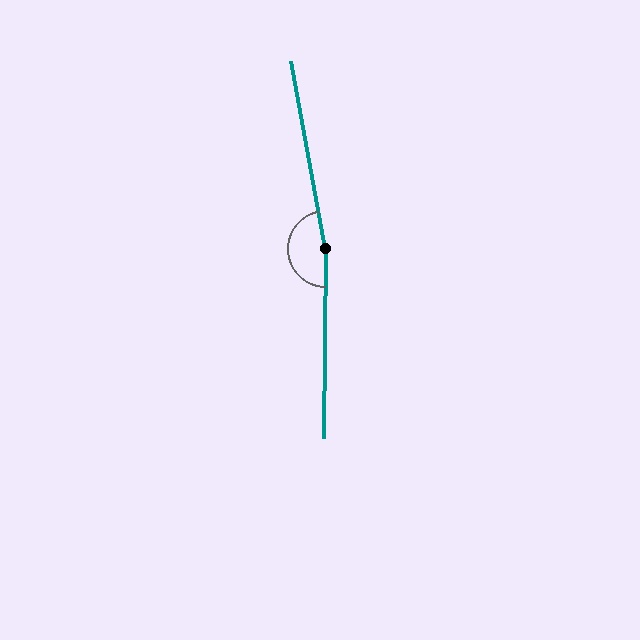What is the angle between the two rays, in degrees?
Approximately 169 degrees.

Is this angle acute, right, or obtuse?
It is obtuse.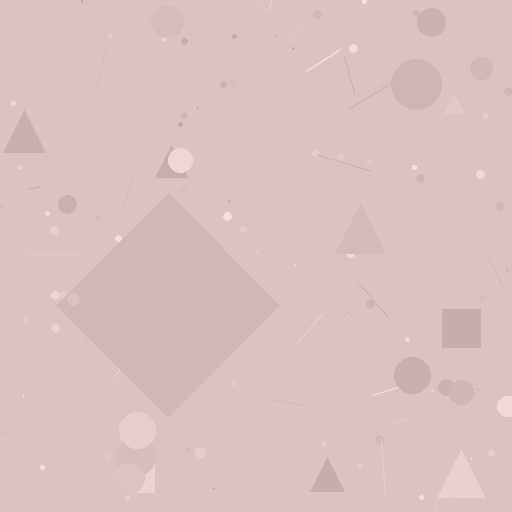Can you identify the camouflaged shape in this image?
The camouflaged shape is a diamond.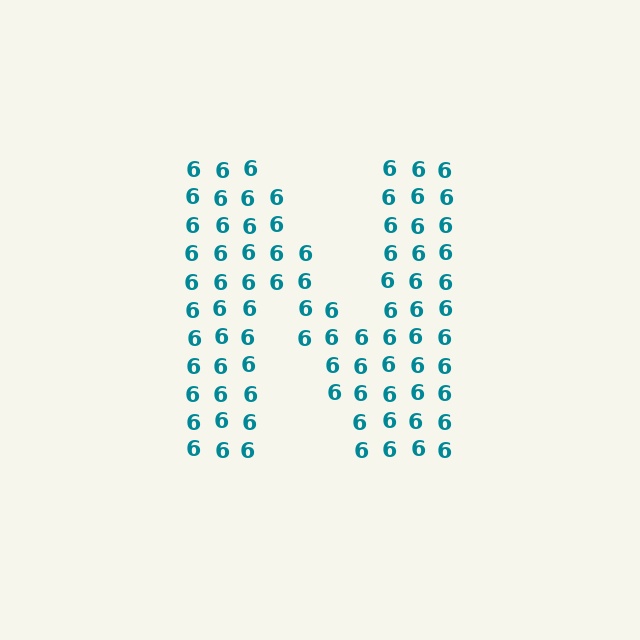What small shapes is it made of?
It is made of small digit 6's.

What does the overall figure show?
The overall figure shows the letter N.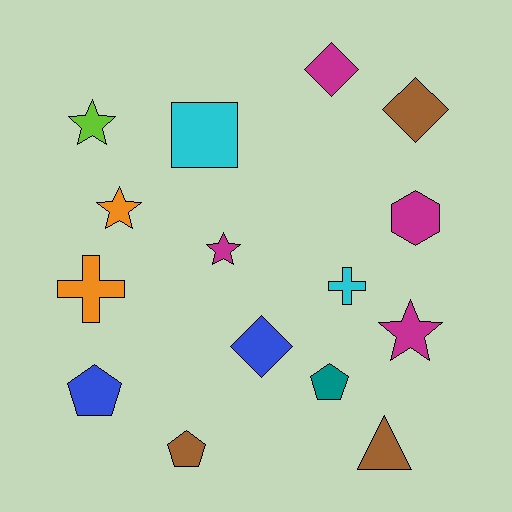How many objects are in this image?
There are 15 objects.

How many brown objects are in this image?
There are 3 brown objects.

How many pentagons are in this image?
There are 3 pentagons.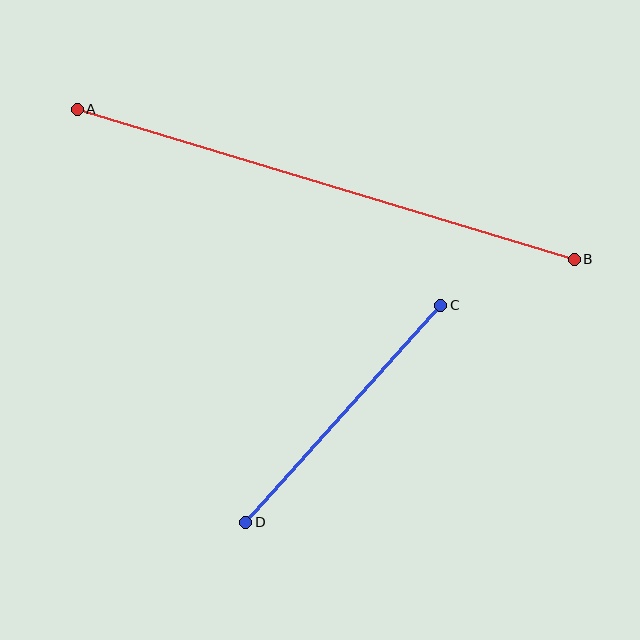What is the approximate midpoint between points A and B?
The midpoint is at approximately (326, 184) pixels.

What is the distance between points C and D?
The distance is approximately 291 pixels.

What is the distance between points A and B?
The distance is approximately 519 pixels.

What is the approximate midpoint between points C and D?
The midpoint is at approximately (343, 414) pixels.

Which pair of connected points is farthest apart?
Points A and B are farthest apart.